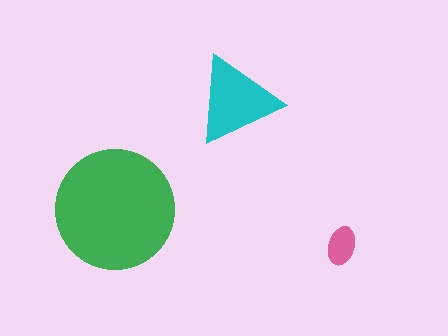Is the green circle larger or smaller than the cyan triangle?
Larger.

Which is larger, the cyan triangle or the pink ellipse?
The cyan triangle.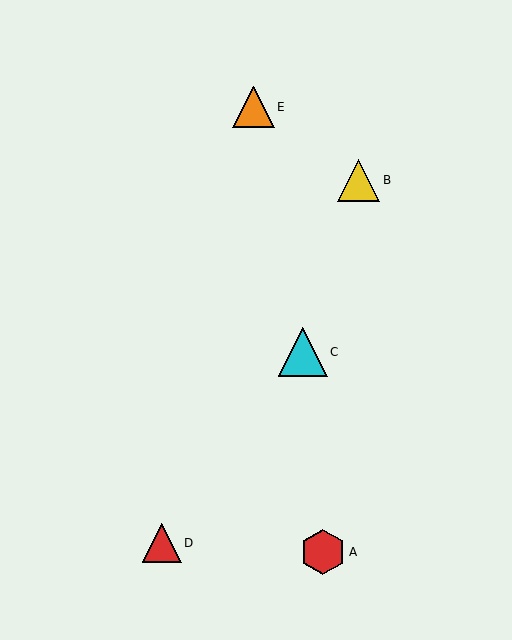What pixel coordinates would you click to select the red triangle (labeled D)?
Click at (162, 543) to select the red triangle D.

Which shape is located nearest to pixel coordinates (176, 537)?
The red triangle (labeled D) at (162, 543) is nearest to that location.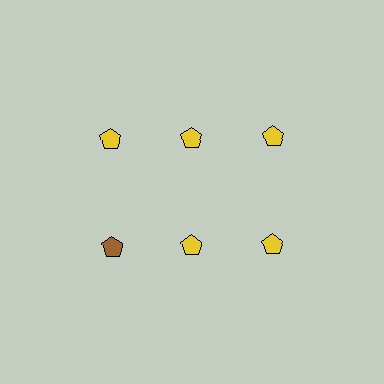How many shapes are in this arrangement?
There are 6 shapes arranged in a grid pattern.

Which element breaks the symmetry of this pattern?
The brown pentagon in the second row, leftmost column breaks the symmetry. All other shapes are yellow pentagons.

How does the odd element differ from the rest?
It has a different color: brown instead of yellow.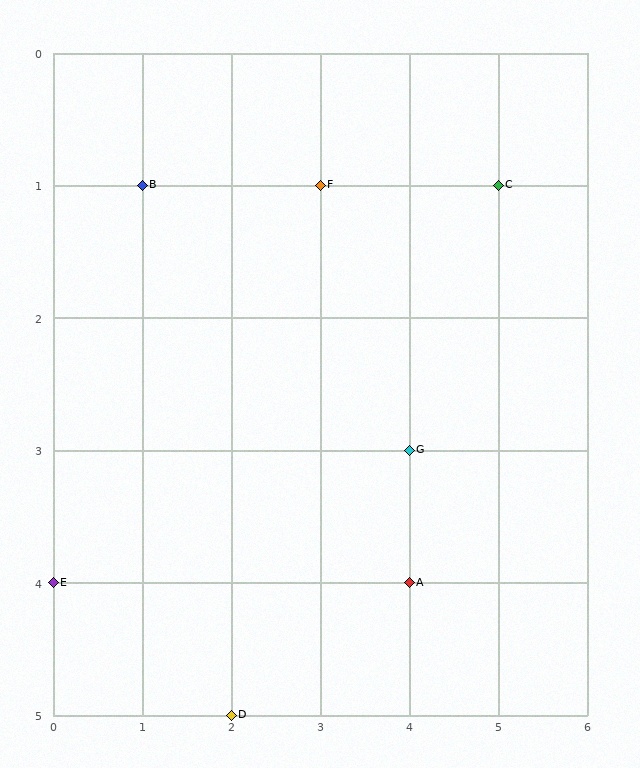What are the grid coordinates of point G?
Point G is at grid coordinates (4, 3).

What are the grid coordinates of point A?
Point A is at grid coordinates (4, 4).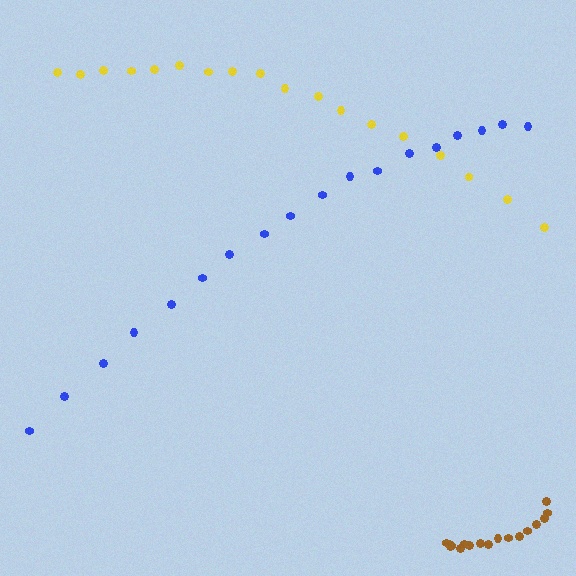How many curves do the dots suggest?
There are 3 distinct paths.